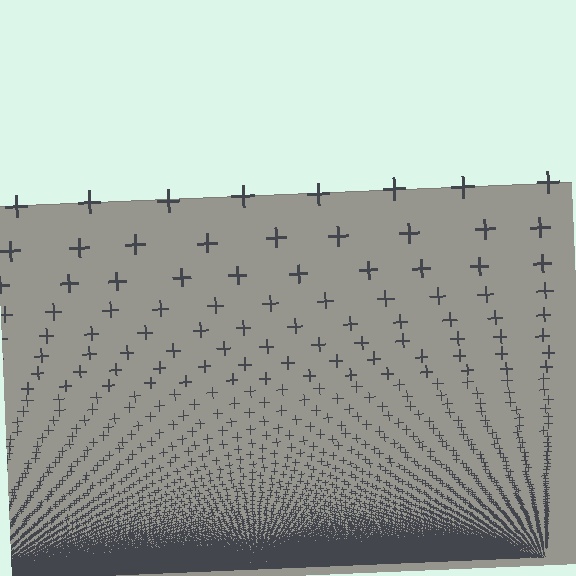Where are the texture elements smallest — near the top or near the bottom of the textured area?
Near the bottom.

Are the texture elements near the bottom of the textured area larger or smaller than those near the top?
Smaller. The gradient is inverted — elements near the bottom are smaller and denser.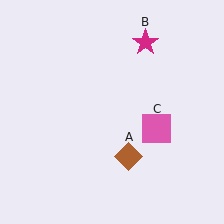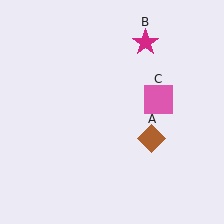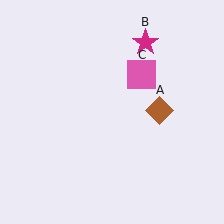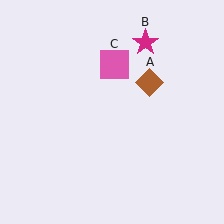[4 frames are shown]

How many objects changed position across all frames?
2 objects changed position: brown diamond (object A), pink square (object C).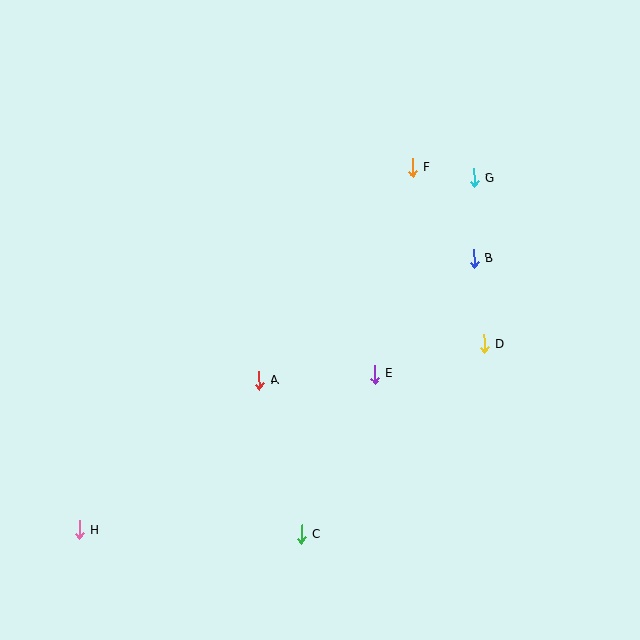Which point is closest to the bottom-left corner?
Point H is closest to the bottom-left corner.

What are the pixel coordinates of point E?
Point E is at (375, 374).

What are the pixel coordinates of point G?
Point G is at (474, 178).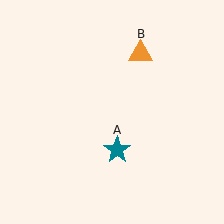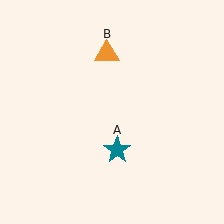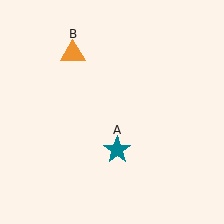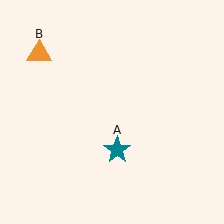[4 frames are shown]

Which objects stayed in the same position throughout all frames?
Teal star (object A) remained stationary.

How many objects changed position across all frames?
1 object changed position: orange triangle (object B).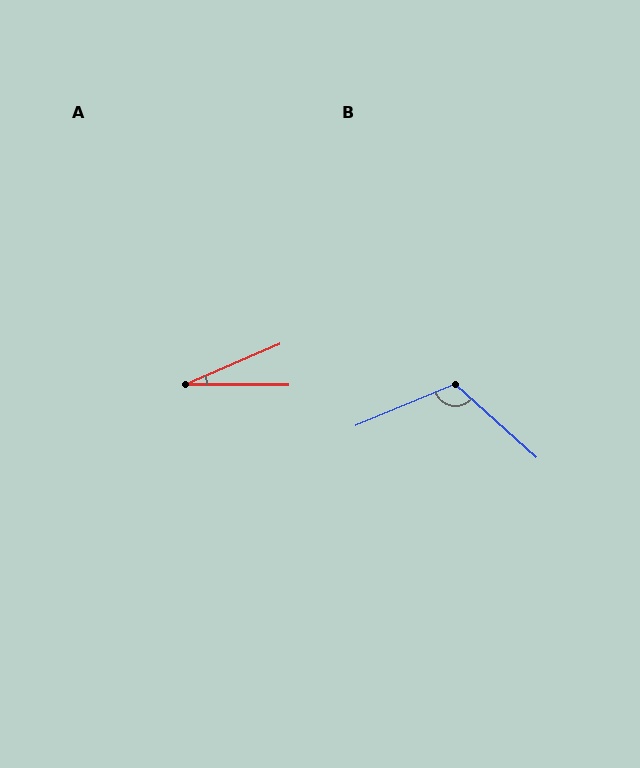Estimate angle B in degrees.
Approximately 115 degrees.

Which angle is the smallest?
A, at approximately 24 degrees.